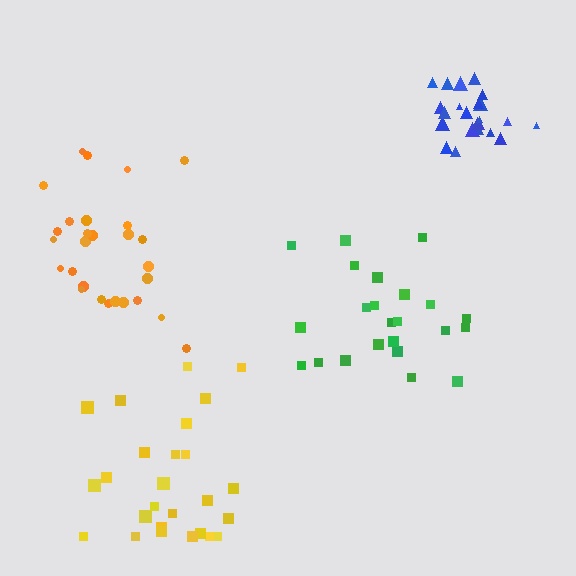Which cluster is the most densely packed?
Blue.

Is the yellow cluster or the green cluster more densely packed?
Green.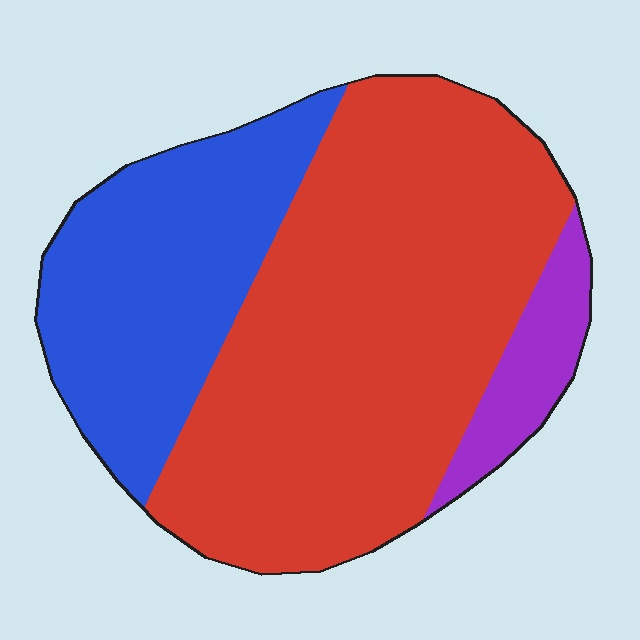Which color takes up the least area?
Purple, at roughly 10%.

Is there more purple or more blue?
Blue.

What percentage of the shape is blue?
Blue covers about 30% of the shape.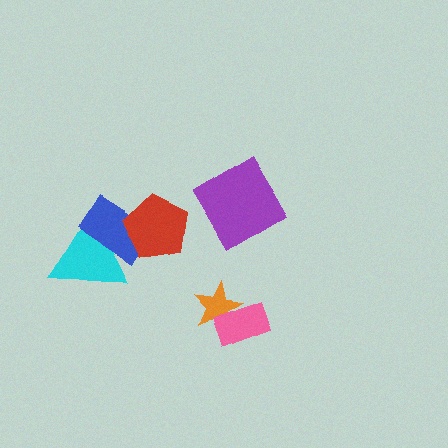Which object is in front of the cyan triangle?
The blue rectangle is in front of the cyan triangle.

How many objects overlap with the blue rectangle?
2 objects overlap with the blue rectangle.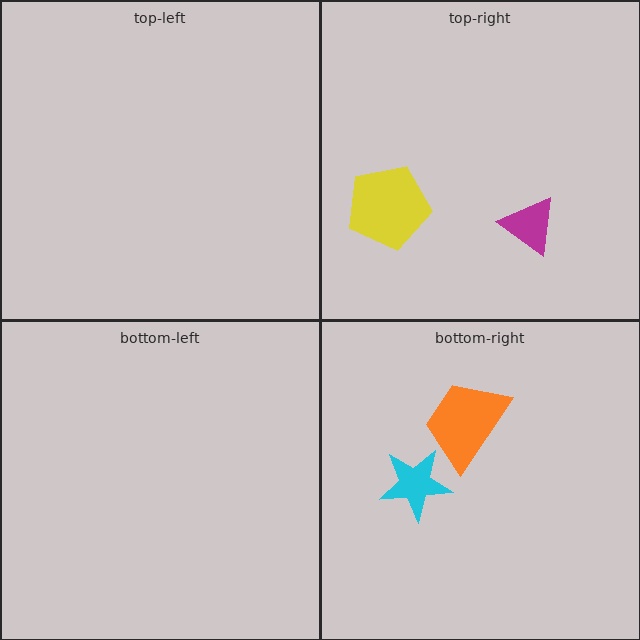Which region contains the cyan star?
The bottom-right region.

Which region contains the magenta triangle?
The top-right region.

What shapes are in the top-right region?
The yellow pentagon, the magenta triangle.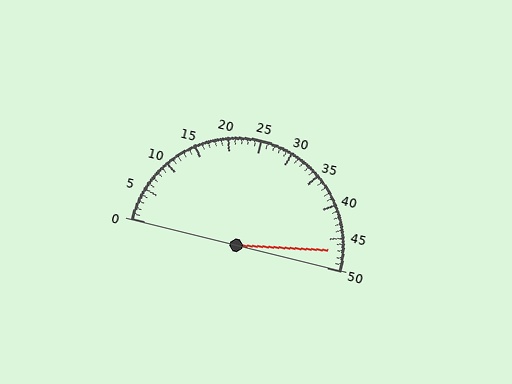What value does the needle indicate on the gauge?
The needle indicates approximately 47.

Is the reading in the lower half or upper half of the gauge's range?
The reading is in the upper half of the range (0 to 50).